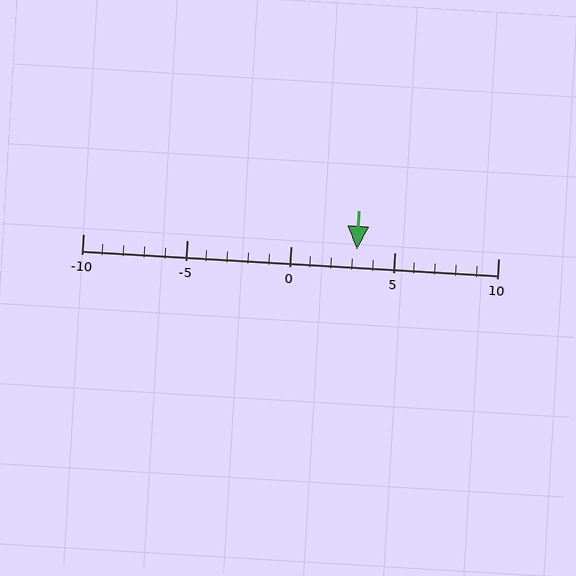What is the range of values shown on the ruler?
The ruler shows values from -10 to 10.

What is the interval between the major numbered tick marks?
The major tick marks are spaced 5 units apart.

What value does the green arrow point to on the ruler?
The green arrow points to approximately 3.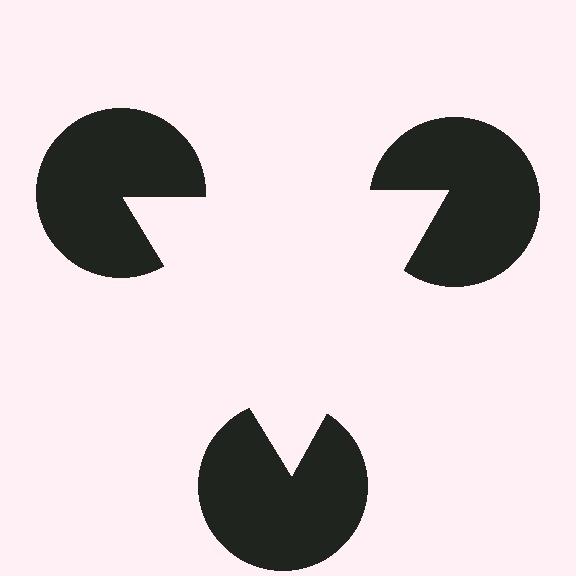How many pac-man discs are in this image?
There are 3 — one at each vertex of the illusory triangle.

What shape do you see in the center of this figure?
An illusory triangle — its edges are inferred from the aligned wedge cuts in the pac-man discs, not physically drawn.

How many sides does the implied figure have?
3 sides.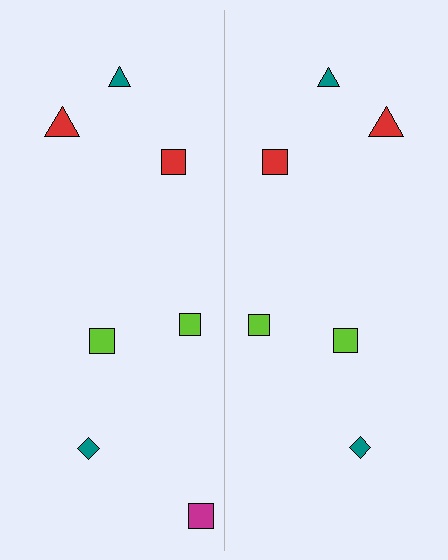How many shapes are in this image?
There are 13 shapes in this image.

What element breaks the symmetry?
A magenta square is missing from the right side.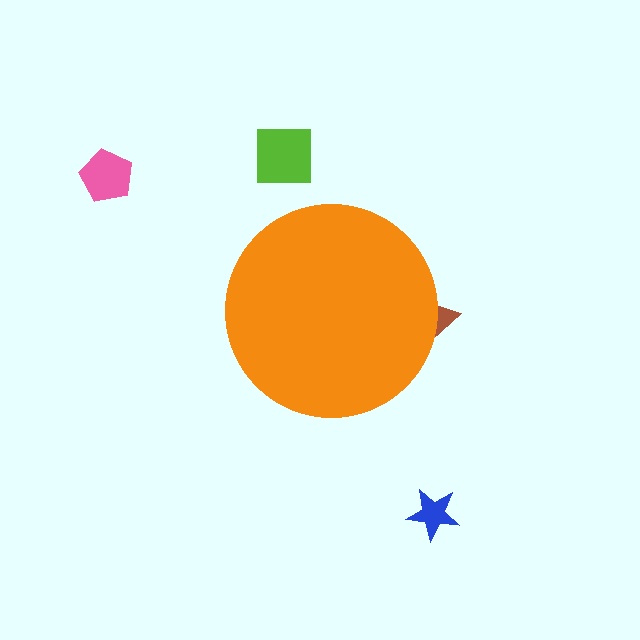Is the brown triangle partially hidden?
Yes, the brown triangle is partially hidden behind the orange circle.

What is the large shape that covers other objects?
An orange circle.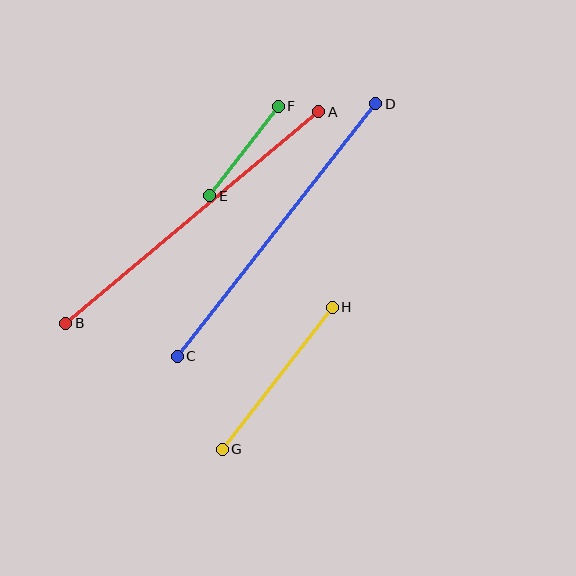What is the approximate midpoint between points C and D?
The midpoint is at approximately (276, 230) pixels.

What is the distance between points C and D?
The distance is approximately 321 pixels.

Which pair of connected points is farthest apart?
Points A and B are farthest apart.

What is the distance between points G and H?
The distance is approximately 180 pixels.